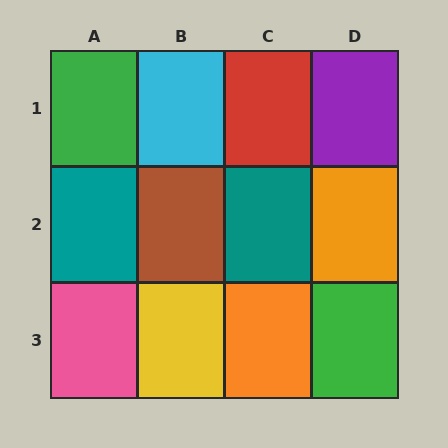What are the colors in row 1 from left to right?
Green, cyan, red, purple.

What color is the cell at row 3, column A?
Pink.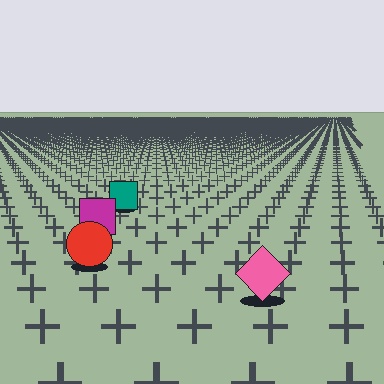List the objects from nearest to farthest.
From nearest to farthest: the pink diamond, the red circle, the magenta square, the teal square.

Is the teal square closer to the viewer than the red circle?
No. The red circle is closer — you can tell from the texture gradient: the ground texture is coarser near it.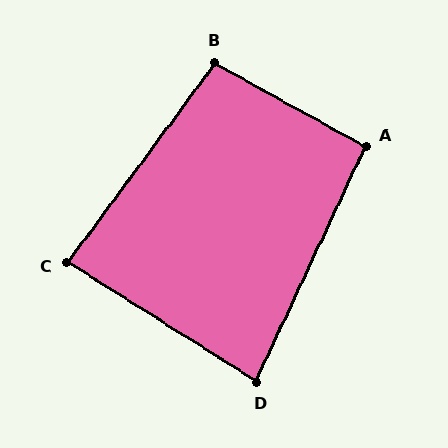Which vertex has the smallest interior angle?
D, at approximately 83 degrees.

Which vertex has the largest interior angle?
B, at approximately 97 degrees.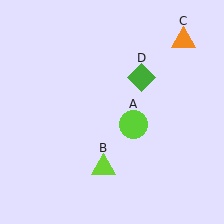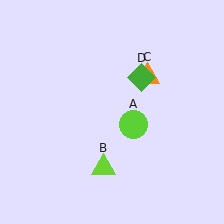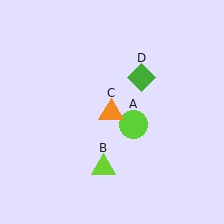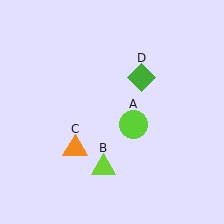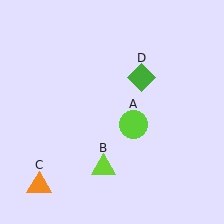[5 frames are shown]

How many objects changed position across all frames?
1 object changed position: orange triangle (object C).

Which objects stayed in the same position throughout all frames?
Lime circle (object A) and lime triangle (object B) and green diamond (object D) remained stationary.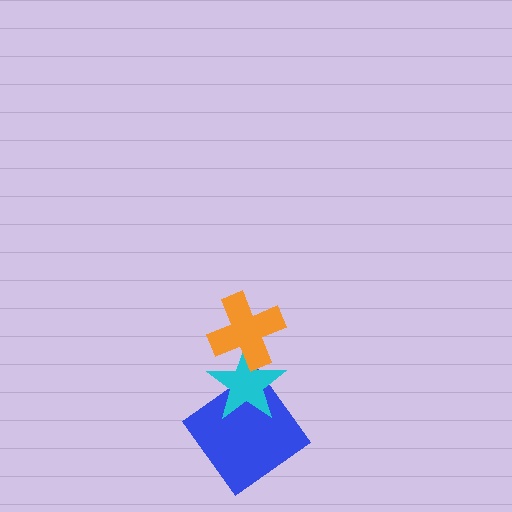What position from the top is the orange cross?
The orange cross is 1st from the top.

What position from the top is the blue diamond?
The blue diamond is 3rd from the top.